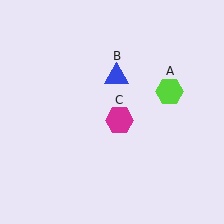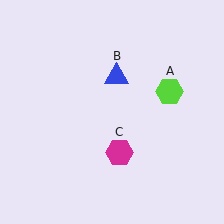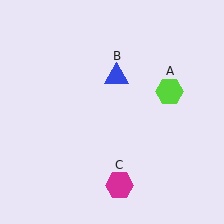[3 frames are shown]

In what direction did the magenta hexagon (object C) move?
The magenta hexagon (object C) moved down.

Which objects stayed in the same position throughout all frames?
Lime hexagon (object A) and blue triangle (object B) remained stationary.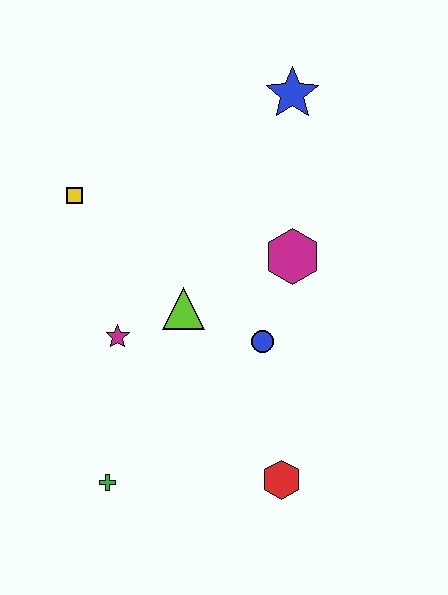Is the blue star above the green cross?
Yes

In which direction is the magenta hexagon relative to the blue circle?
The magenta hexagon is above the blue circle.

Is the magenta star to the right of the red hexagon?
No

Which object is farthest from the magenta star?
The blue star is farthest from the magenta star.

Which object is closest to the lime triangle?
The magenta star is closest to the lime triangle.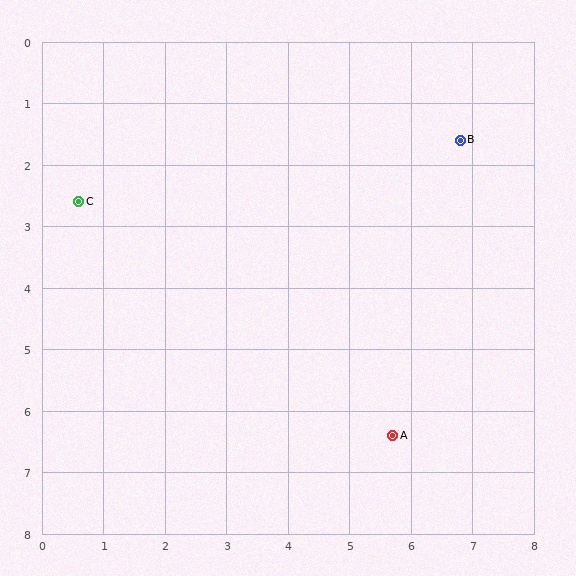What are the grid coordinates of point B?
Point B is at approximately (6.8, 1.6).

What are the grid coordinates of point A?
Point A is at approximately (5.7, 6.4).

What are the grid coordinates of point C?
Point C is at approximately (0.6, 2.6).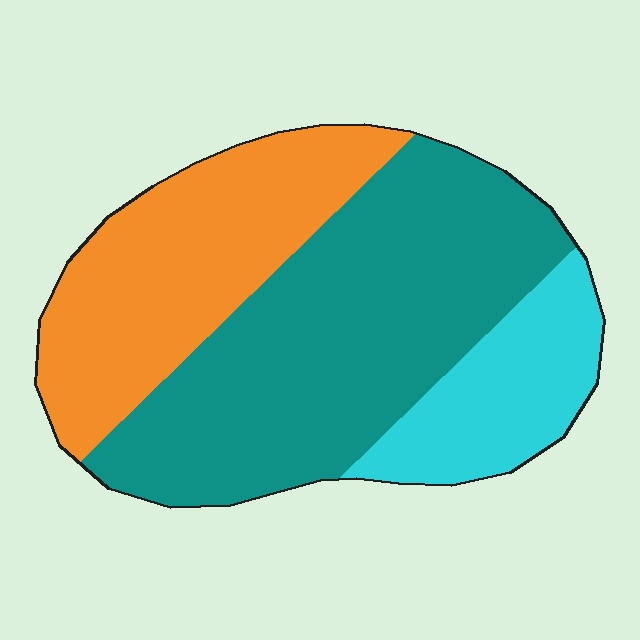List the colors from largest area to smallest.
From largest to smallest: teal, orange, cyan.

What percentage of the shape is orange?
Orange takes up between a sixth and a third of the shape.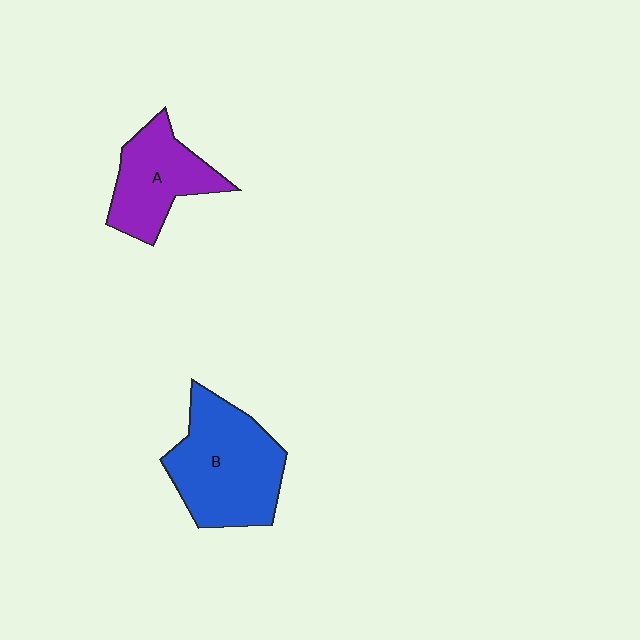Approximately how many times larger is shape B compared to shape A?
Approximately 1.4 times.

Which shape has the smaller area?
Shape A (purple).